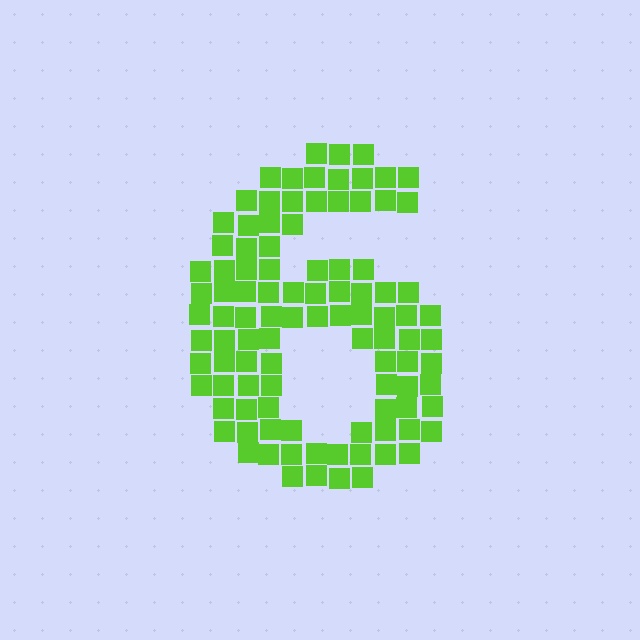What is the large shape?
The large shape is the digit 6.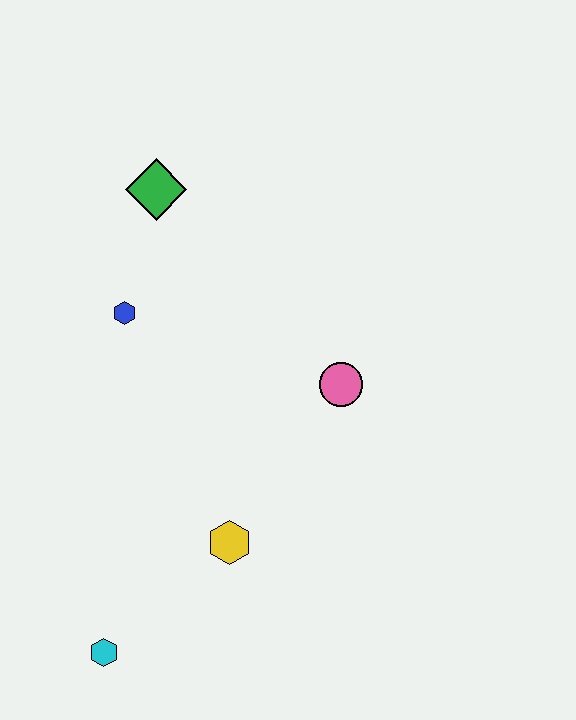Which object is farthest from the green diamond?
The cyan hexagon is farthest from the green diamond.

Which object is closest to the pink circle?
The yellow hexagon is closest to the pink circle.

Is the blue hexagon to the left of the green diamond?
Yes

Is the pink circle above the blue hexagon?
No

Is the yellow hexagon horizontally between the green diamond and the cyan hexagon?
No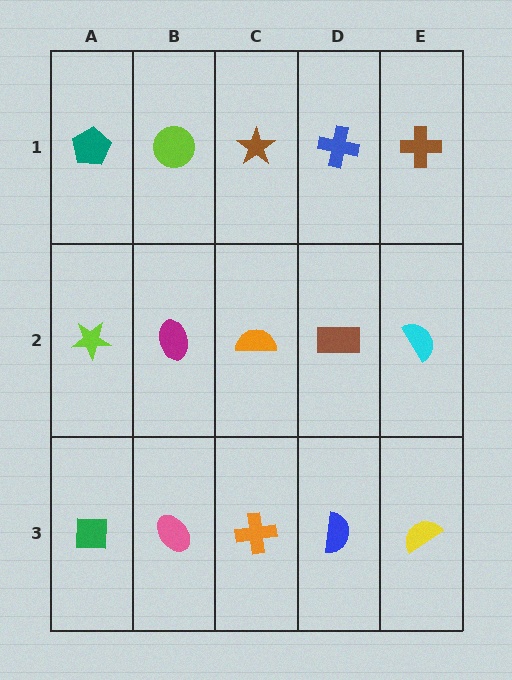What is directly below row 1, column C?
An orange semicircle.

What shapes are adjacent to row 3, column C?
An orange semicircle (row 2, column C), a pink ellipse (row 3, column B), a blue semicircle (row 3, column D).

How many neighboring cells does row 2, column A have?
3.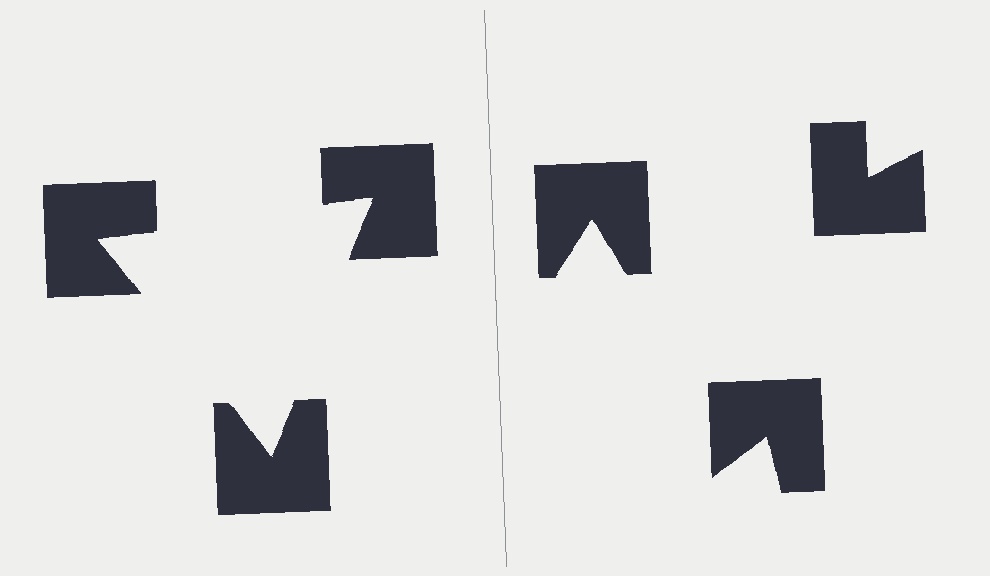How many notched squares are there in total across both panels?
6 — 3 on each side.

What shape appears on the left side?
An illusory triangle.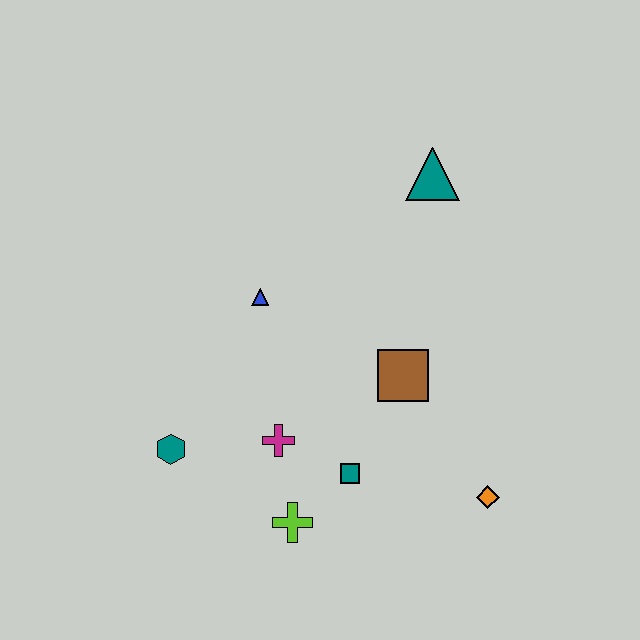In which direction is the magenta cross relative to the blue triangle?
The magenta cross is below the blue triangle.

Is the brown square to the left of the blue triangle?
No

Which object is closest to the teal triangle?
The brown square is closest to the teal triangle.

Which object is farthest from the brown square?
The teal hexagon is farthest from the brown square.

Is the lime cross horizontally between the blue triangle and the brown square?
Yes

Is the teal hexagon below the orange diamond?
No